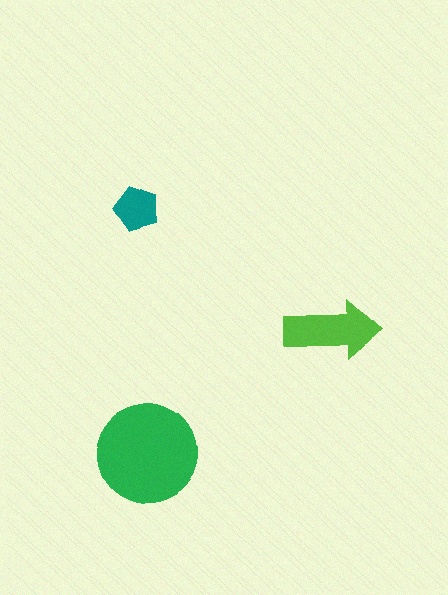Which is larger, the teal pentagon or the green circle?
The green circle.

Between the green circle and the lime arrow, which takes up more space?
The green circle.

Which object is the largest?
The green circle.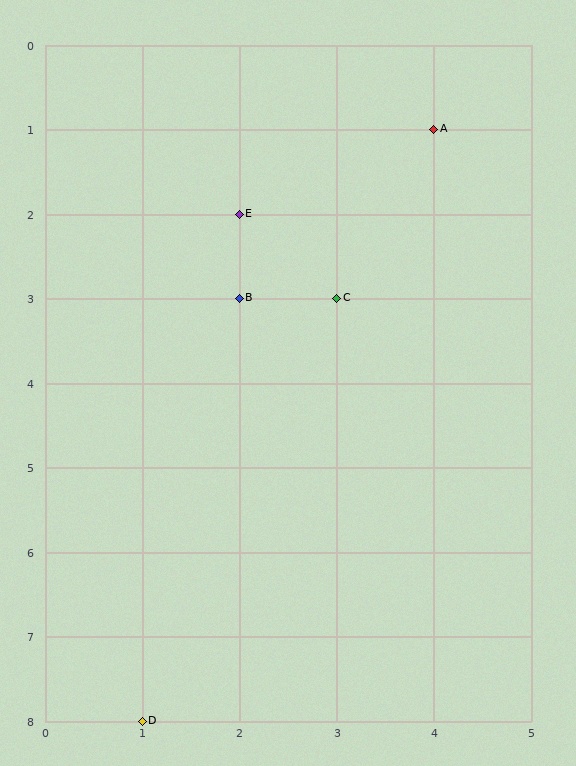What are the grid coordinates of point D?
Point D is at grid coordinates (1, 8).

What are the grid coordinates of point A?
Point A is at grid coordinates (4, 1).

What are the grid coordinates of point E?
Point E is at grid coordinates (2, 2).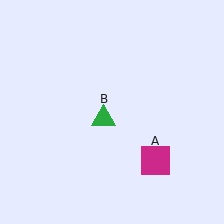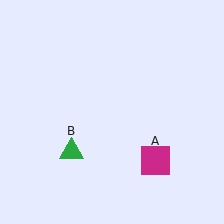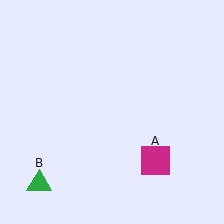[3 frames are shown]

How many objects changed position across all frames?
1 object changed position: green triangle (object B).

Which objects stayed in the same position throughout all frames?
Magenta square (object A) remained stationary.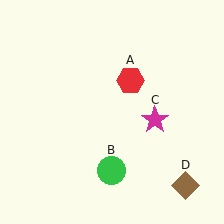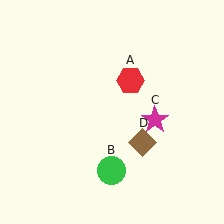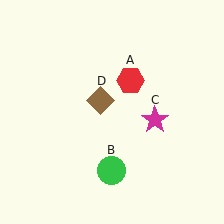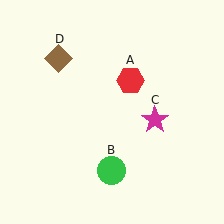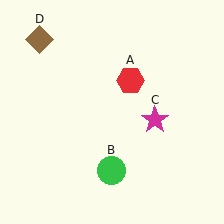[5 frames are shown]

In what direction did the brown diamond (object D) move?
The brown diamond (object D) moved up and to the left.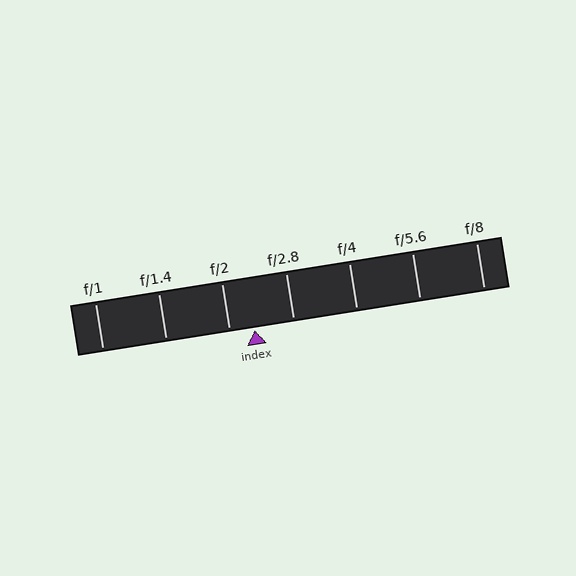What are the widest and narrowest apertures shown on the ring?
The widest aperture shown is f/1 and the narrowest is f/8.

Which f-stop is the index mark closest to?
The index mark is closest to f/2.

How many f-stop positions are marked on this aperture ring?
There are 7 f-stop positions marked.